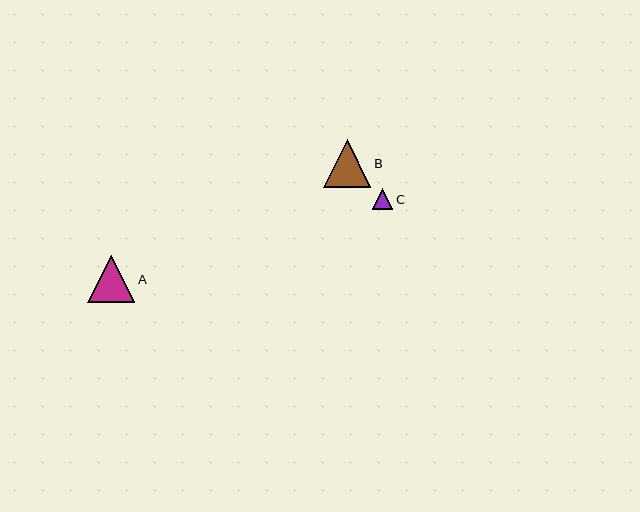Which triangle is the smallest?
Triangle C is the smallest with a size of approximately 21 pixels.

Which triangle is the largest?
Triangle A is the largest with a size of approximately 48 pixels.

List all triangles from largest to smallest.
From largest to smallest: A, B, C.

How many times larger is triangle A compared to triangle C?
Triangle A is approximately 2.3 times the size of triangle C.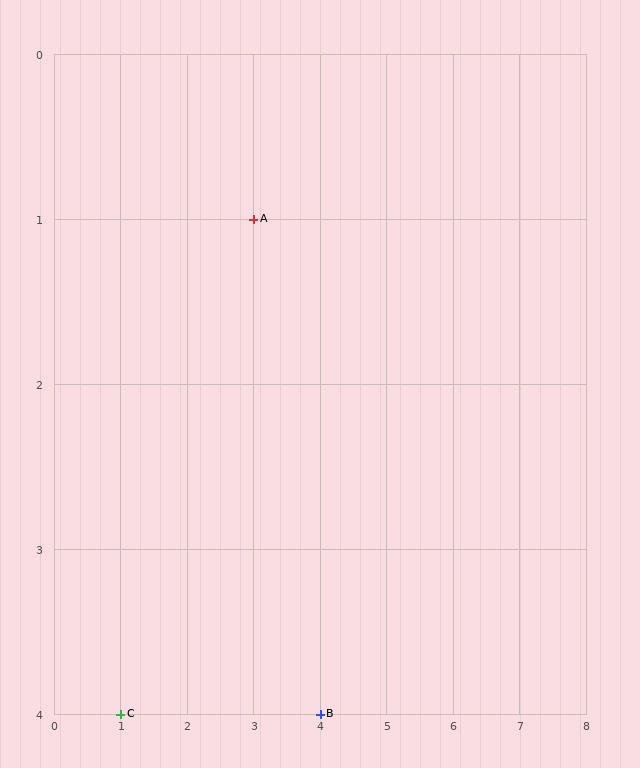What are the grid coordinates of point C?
Point C is at grid coordinates (1, 4).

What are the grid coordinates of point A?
Point A is at grid coordinates (3, 1).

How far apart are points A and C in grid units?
Points A and C are 2 columns and 3 rows apart (about 3.6 grid units diagonally).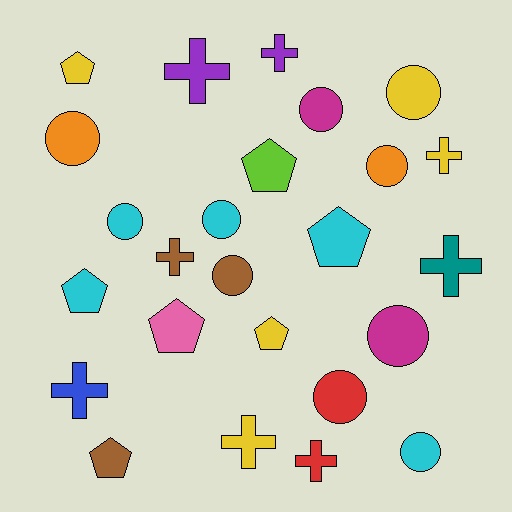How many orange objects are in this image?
There are 2 orange objects.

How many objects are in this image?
There are 25 objects.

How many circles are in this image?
There are 10 circles.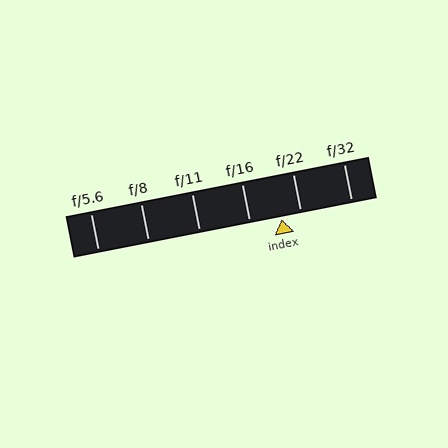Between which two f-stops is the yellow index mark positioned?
The index mark is between f/16 and f/22.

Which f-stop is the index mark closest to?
The index mark is closest to f/22.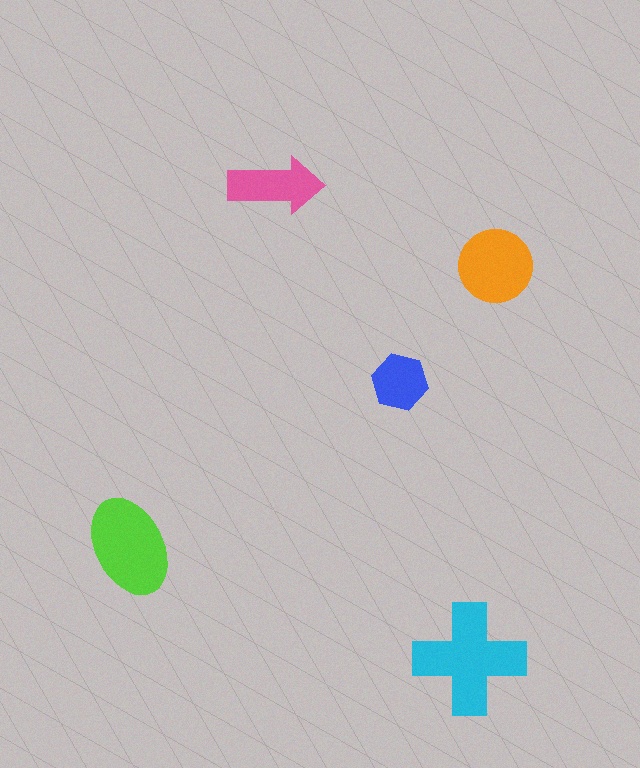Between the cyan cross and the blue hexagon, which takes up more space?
The cyan cross.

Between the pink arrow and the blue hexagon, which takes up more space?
The pink arrow.